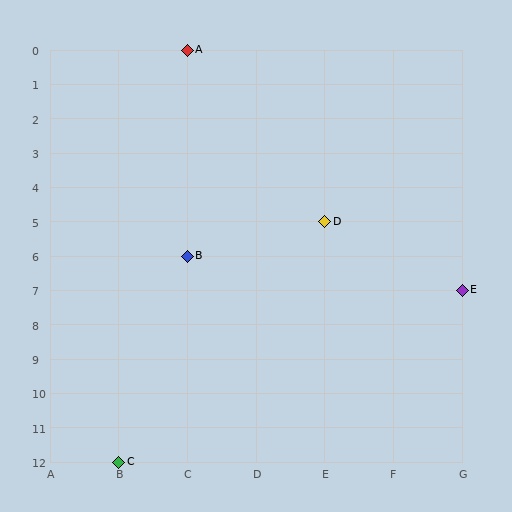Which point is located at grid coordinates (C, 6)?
Point B is at (C, 6).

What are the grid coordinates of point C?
Point C is at grid coordinates (B, 12).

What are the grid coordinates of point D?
Point D is at grid coordinates (E, 5).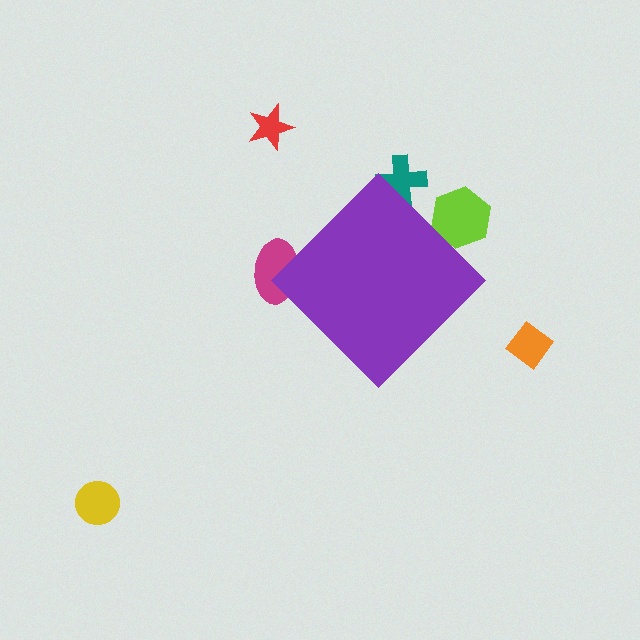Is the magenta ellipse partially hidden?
Yes, the magenta ellipse is partially hidden behind the purple diamond.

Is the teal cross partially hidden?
Yes, the teal cross is partially hidden behind the purple diamond.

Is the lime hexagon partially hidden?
Yes, the lime hexagon is partially hidden behind the purple diamond.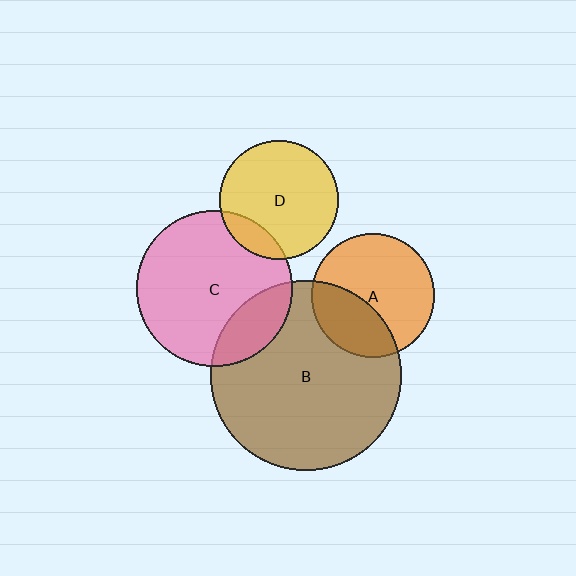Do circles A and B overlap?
Yes.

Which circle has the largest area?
Circle B (brown).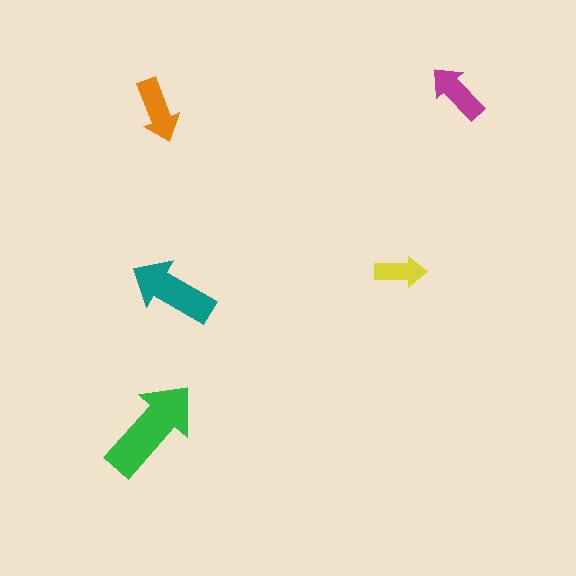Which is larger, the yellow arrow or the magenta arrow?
The magenta one.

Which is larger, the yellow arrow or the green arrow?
The green one.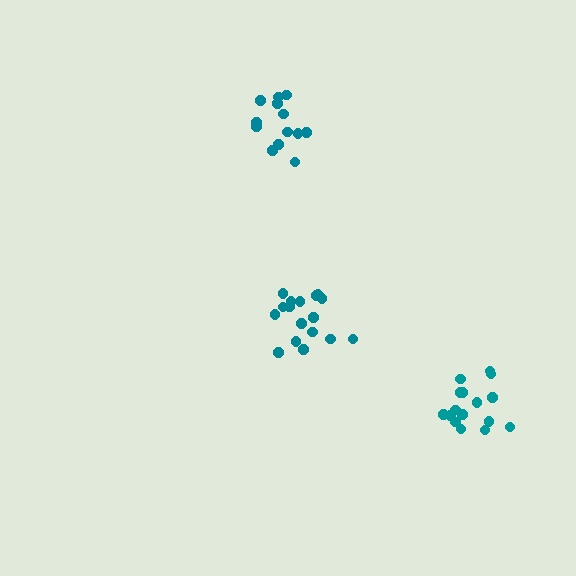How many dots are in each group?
Group 1: 14 dots, Group 2: 17 dots, Group 3: 16 dots (47 total).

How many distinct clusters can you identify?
There are 3 distinct clusters.